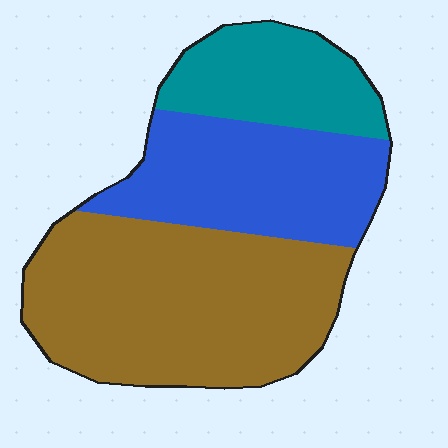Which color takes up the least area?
Teal, at roughly 20%.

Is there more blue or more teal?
Blue.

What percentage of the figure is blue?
Blue covers around 30% of the figure.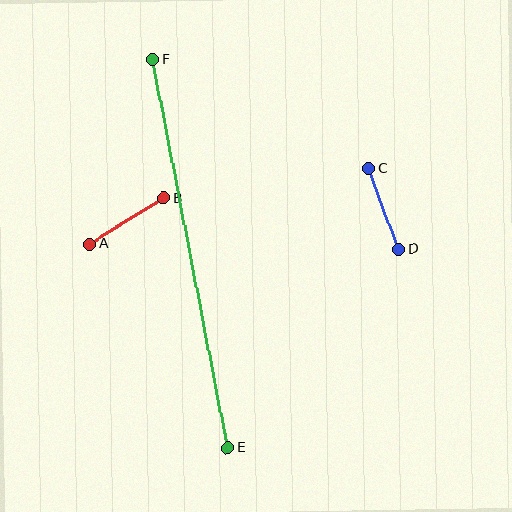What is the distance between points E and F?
The distance is approximately 396 pixels.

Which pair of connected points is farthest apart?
Points E and F are farthest apart.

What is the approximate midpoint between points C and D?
The midpoint is at approximately (383, 209) pixels.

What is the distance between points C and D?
The distance is approximately 86 pixels.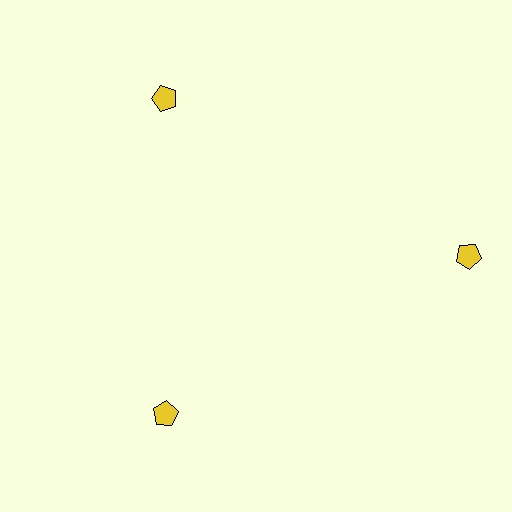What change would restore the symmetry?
The symmetry would be restored by moving it inward, back onto the ring so that all 3 pentagons sit at equal angles and equal distance from the center.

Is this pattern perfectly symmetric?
No. The 3 yellow pentagons are arranged in a ring, but one element near the 3 o'clock position is pushed outward from the center, breaking the 3-fold rotational symmetry.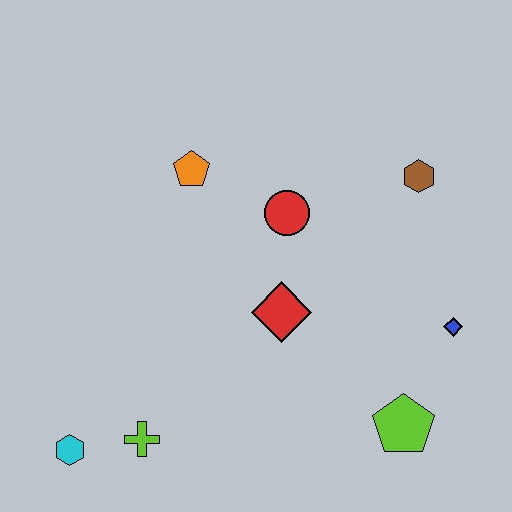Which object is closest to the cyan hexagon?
The lime cross is closest to the cyan hexagon.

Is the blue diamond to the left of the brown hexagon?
No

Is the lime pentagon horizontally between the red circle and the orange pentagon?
No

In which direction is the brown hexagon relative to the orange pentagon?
The brown hexagon is to the right of the orange pentagon.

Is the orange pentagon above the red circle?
Yes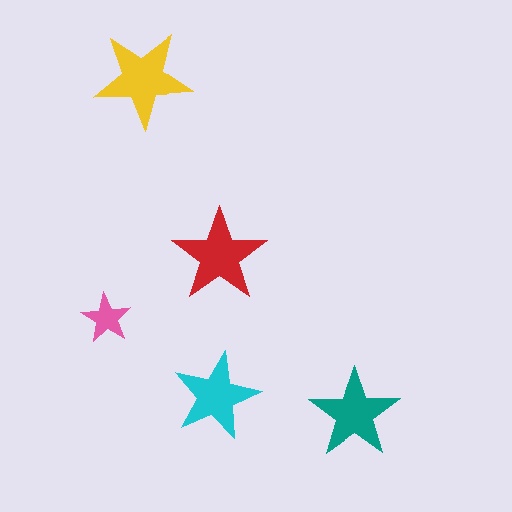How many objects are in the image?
There are 5 objects in the image.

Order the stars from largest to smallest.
the yellow one, the red one, the teal one, the cyan one, the pink one.